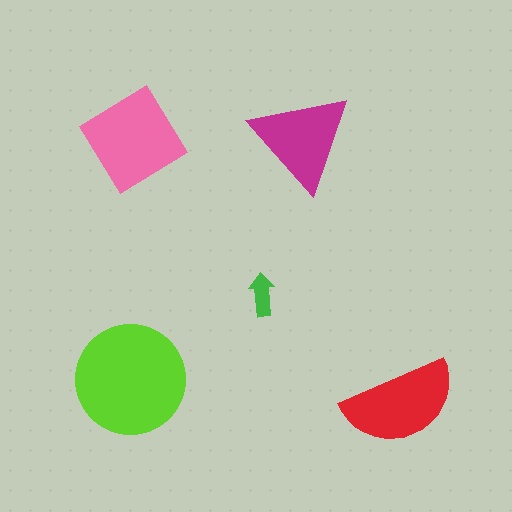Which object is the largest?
The lime circle.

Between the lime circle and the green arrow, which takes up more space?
The lime circle.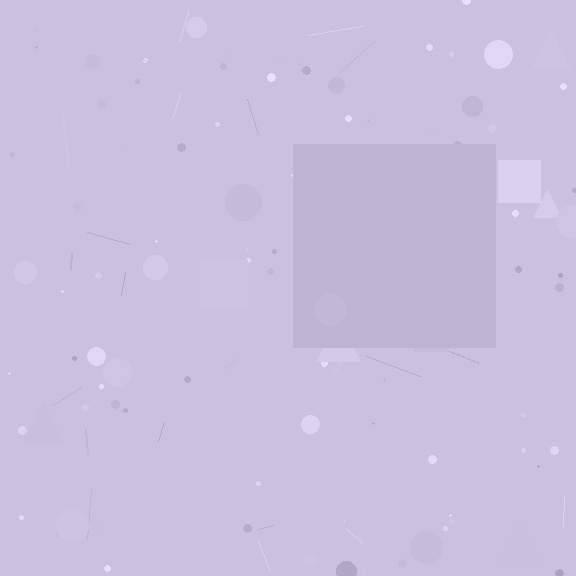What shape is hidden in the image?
A square is hidden in the image.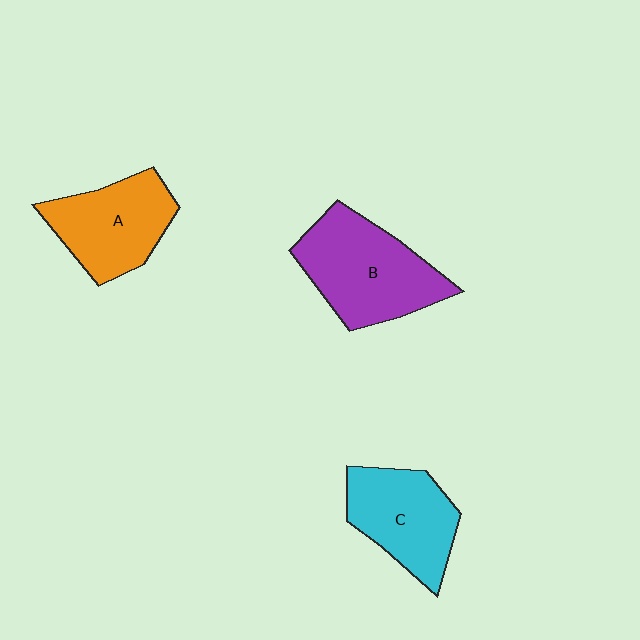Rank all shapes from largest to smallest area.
From largest to smallest: B (purple), A (orange), C (cyan).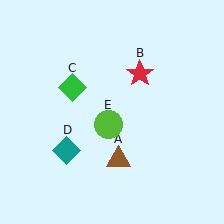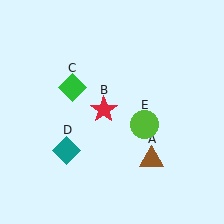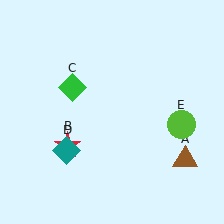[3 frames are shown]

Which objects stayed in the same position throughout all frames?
Green diamond (object C) and teal diamond (object D) remained stationary.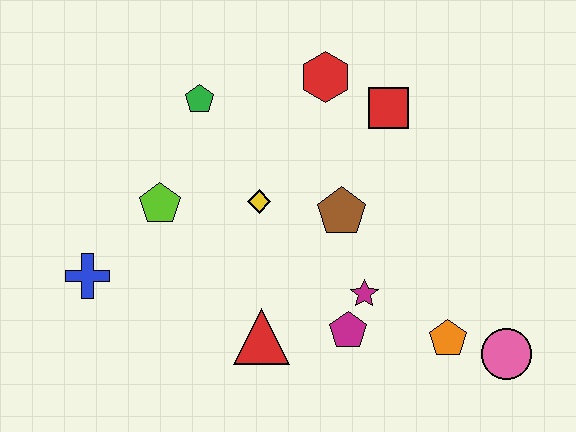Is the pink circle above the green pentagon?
No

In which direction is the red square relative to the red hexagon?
The red square is to the right of the red hexagon.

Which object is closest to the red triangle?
The magenta pentagon is closest to the red triangle.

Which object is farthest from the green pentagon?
The pink circle is farthest from the green pentagon.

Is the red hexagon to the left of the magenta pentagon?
Yes